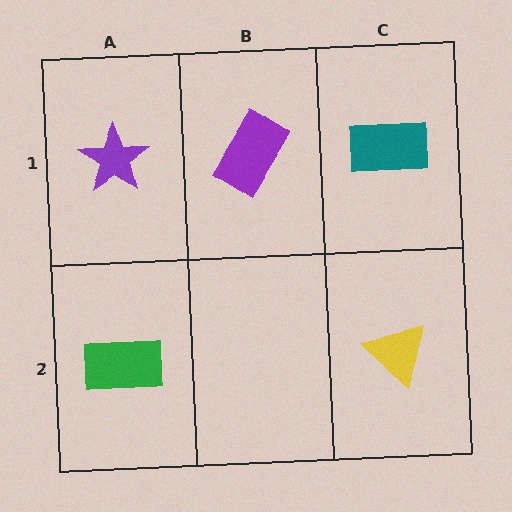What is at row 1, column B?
A purple rectangle.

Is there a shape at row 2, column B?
No, that cell is empty.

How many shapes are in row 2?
2 shapes.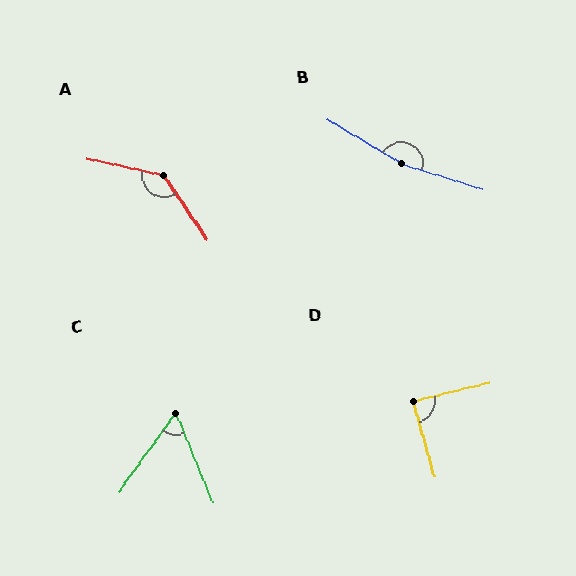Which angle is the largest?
B, at approximately 167 degrees.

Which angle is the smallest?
C, at approximately 58 degrees.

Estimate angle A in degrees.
Approximately 137 degrees.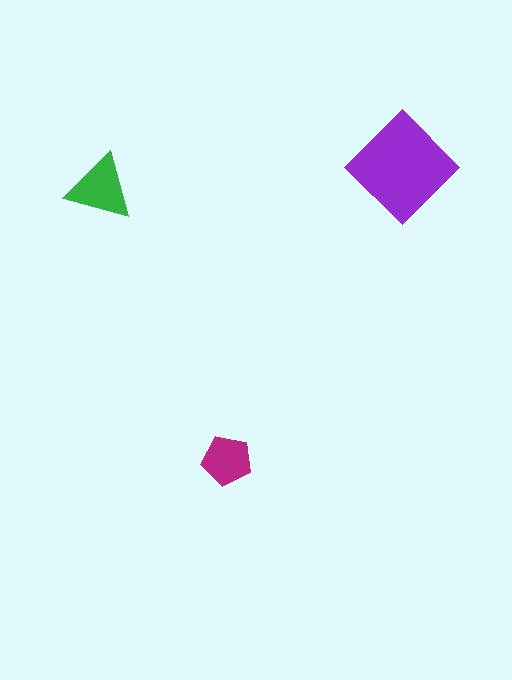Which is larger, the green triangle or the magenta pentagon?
The green triangle.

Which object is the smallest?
The magenta pentagon.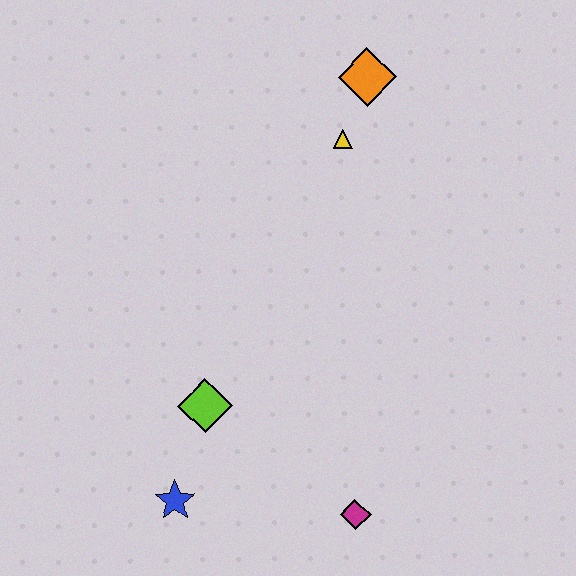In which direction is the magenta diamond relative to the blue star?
The magenta diamond is to the right of the blue star.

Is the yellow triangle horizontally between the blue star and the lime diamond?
No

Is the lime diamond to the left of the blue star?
No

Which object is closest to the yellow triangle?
The orange diamond is closest to the yellow triangle.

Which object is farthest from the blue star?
The orange diamond is farthest from the blue star.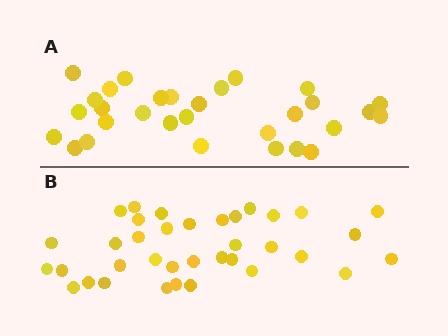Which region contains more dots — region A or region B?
Region B (the bottom region) has more dots.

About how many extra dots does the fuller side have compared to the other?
Region B has about 6 more dots than region A.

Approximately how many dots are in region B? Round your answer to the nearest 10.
About 40 dots. (The exact count is 36, which rounds to 40.)